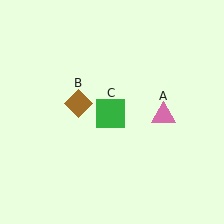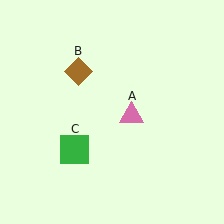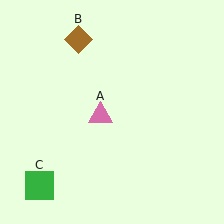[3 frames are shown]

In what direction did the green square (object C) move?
The green square (object C) moved down and to the left.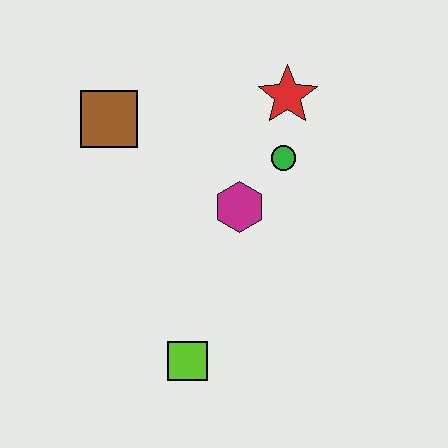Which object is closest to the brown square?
The magenta hexagon is closest to the brown square.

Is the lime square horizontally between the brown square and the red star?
Yes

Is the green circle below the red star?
Yes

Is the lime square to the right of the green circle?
No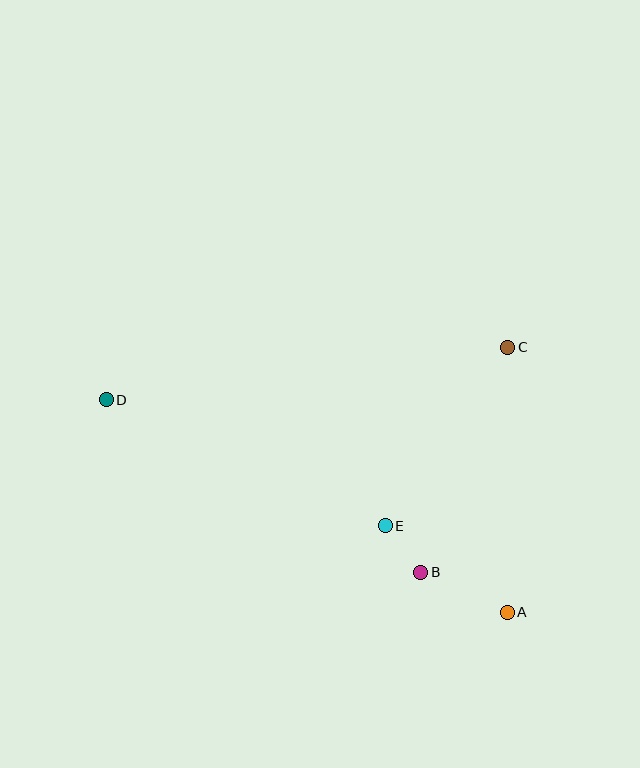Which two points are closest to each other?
Points B and E are closest to each other.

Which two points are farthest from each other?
Points A and D are farthest from each other.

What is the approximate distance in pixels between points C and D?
The distance between C and D is approximately 405 pixels.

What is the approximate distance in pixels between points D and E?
The distance between D and E is approximately 306 pixels.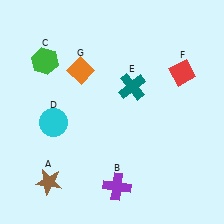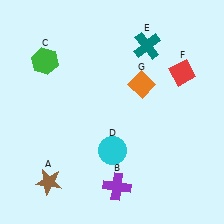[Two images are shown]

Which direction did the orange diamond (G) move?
The orange diamond (G) moved right.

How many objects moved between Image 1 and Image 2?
3 objects moved between the two images.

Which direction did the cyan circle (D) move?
The cyan circle (D) moved right.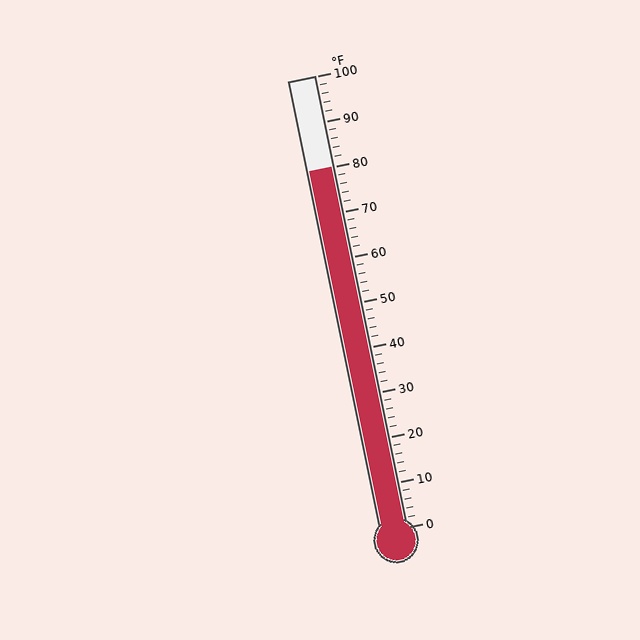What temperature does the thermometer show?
The thermometer shows approximately 80°F.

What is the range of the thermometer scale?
The thermometer scale ranges from 0°F to 100°F.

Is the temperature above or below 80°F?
The temperature is at 80°F.